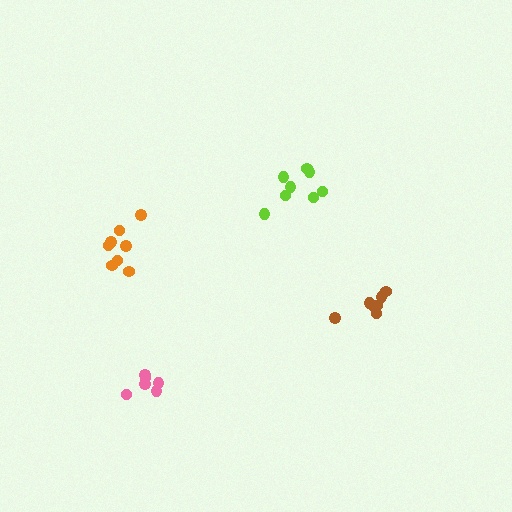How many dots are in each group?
Group 1: 6 dots, Group 2: 8 dots, Group 3: 8 dots, Group 4: 7 dots (29 total).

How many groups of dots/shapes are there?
There are 4 groups.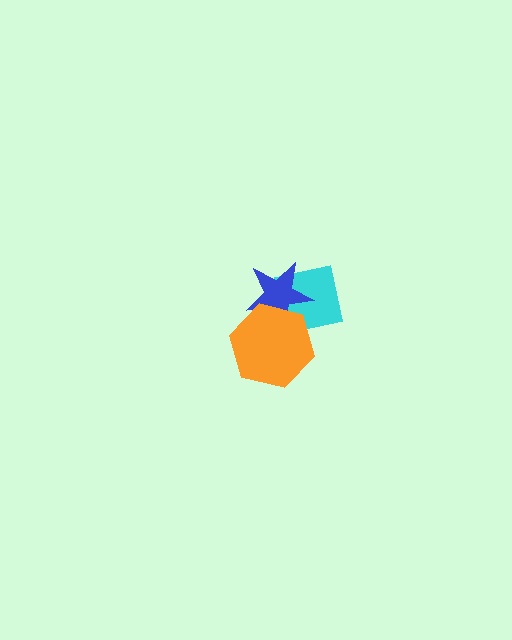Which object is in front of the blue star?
The orange hexagon is in front of the blue star.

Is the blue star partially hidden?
Yes, it is partially covered by another shape.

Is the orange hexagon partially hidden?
No, no other shape covers it.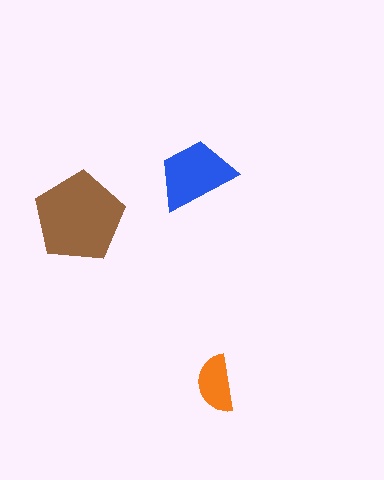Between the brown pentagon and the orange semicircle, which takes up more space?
The brown pentagon.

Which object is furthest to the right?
The orange semicircle is rightmost.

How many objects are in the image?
There are 3 objects in the image.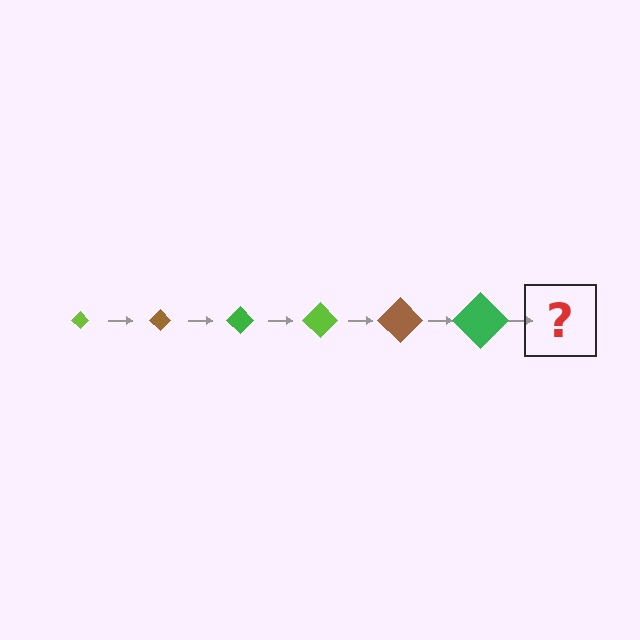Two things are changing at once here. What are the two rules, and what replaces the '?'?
The two rules are that the diamond grows larger each step and the color cycles through lime, brown, and green. The '?' should be a lime diamond, larger than the previous one.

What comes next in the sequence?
The next element should be a lime diamond, larger than the previous one.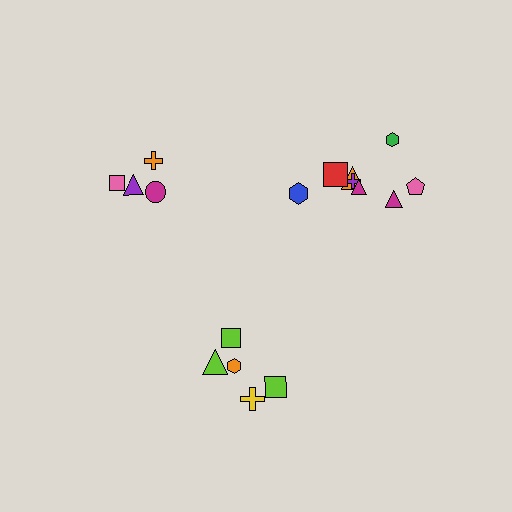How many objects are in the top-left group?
There are 4 objects.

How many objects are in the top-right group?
There are 8 objects.